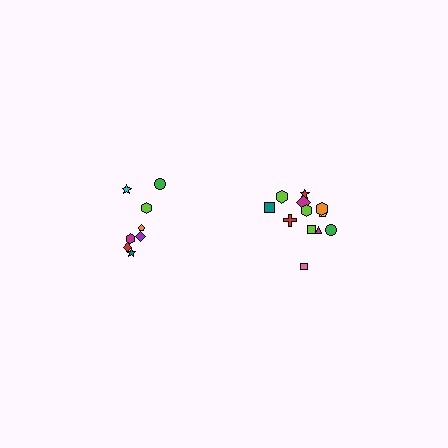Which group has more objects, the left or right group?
The right group.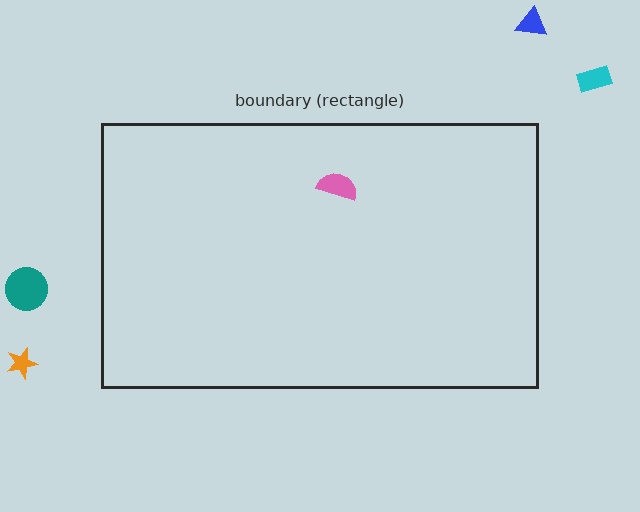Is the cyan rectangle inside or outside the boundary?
Outside.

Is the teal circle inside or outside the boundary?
Outside.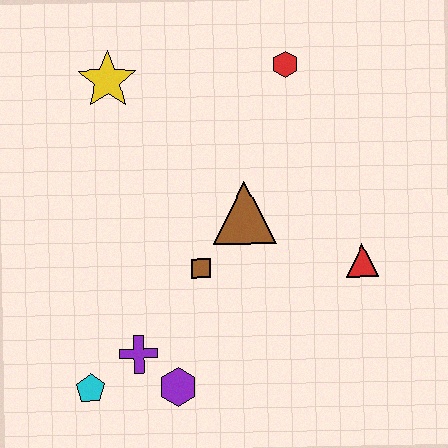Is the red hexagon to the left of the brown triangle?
No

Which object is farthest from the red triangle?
The yellow star is farthest from the red triangle.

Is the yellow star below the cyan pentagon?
No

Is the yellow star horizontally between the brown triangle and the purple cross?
No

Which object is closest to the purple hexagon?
The purple cross is closest to the purple hexagon.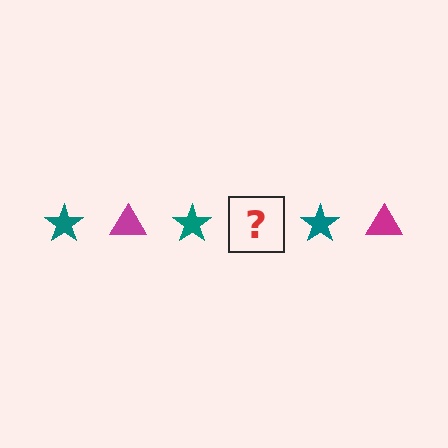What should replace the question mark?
The question mark should be replaced with a magenta triangle.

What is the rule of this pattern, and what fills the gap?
The rule is that the pattern alternates between teal star and magenta triangle. The gap should be filled with a magenta triangle.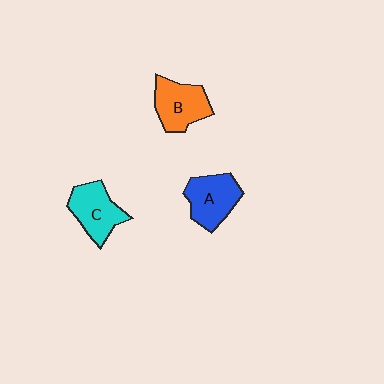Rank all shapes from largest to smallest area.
From largest to smallest: B (orange), C (cyan), A (blue).